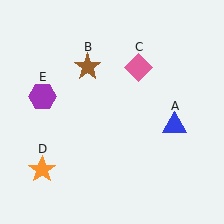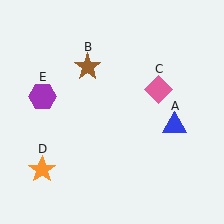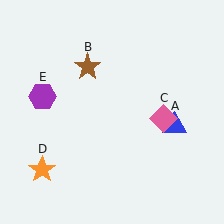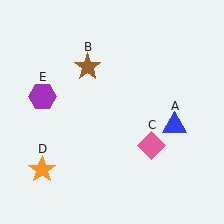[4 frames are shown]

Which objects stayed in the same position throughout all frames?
Blue triangle (object A) and brown star (object B) and orange star (object D) and purple hexagon (object E) remained stationary.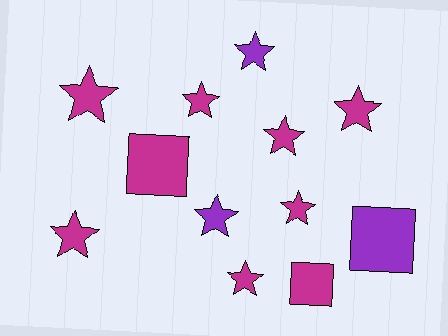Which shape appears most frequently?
Star, with 9 objects.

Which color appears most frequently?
Magenta, with 9 objects.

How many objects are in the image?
There are 12 objects.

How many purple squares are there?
There is 1 purple square.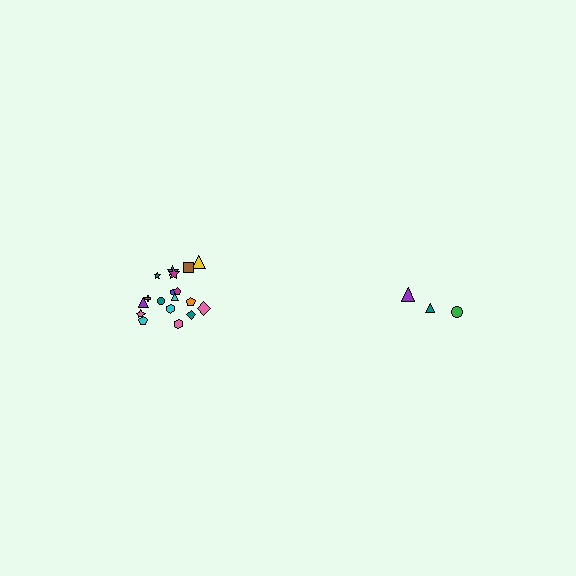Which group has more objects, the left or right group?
The left group.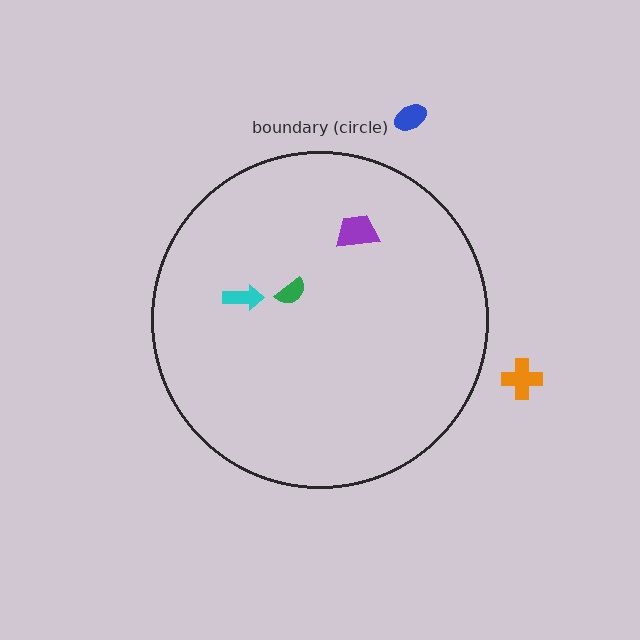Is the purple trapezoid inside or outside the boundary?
Inside.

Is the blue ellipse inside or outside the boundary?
Outside.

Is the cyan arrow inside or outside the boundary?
Inside.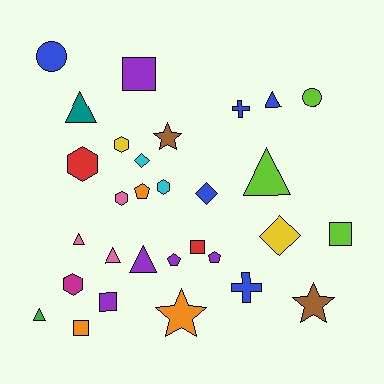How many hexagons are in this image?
There are 5 hexagons.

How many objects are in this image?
There are 30 objects.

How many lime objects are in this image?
There are 3 lime objects.